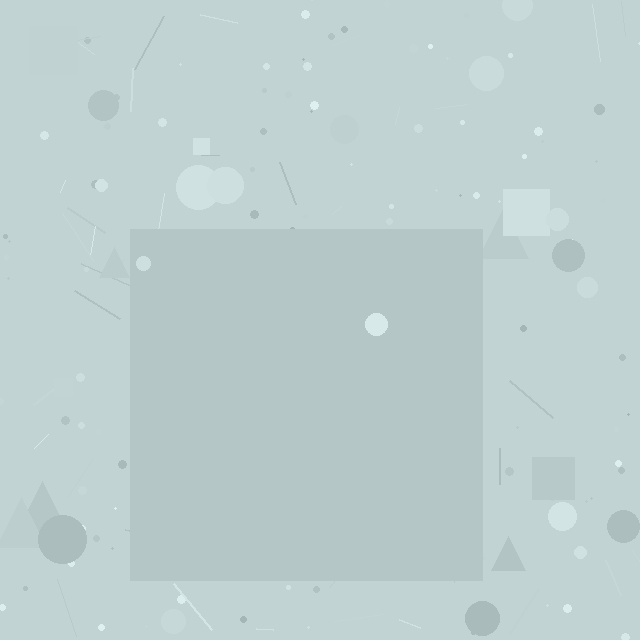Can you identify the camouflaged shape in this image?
The camouflaged shape is a square.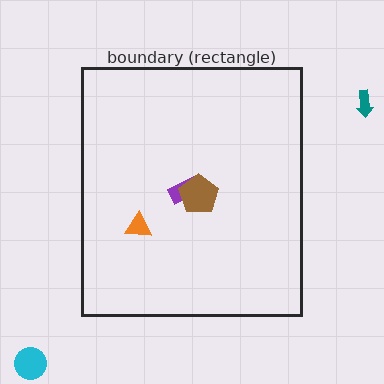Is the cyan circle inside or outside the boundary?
Outside.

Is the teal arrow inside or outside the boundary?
Outside.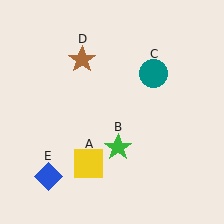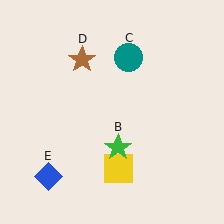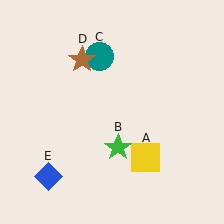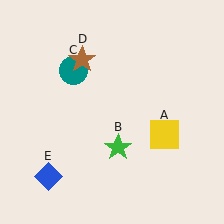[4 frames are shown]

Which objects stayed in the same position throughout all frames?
Green star (object B) and brown star (object D) and blue diamond (object E) remained stationary.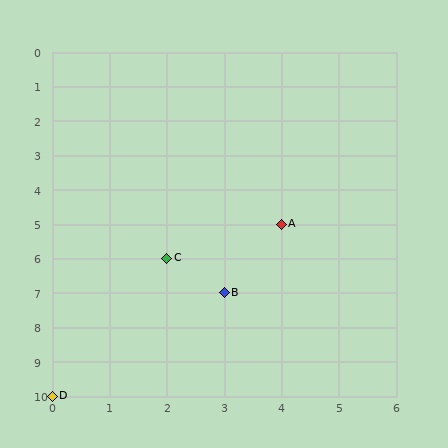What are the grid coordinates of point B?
Point B is at grid coordinates (3, 7).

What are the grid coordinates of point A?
Point A is at grid coordinates (4, 5).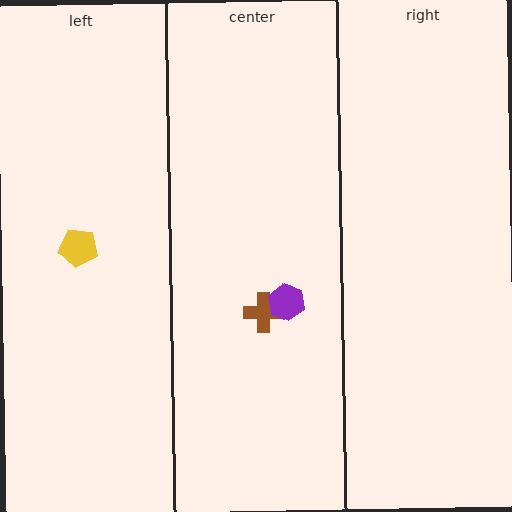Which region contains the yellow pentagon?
The left region.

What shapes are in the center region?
The brown cross, the purple hexagon.